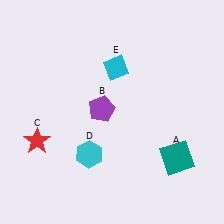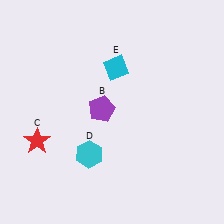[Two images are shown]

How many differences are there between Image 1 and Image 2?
There is 1 difference between the two images.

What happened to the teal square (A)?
The teal square (A) was removed in Image 2. It was in the bottom-right area of Image 1.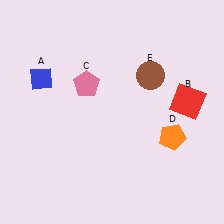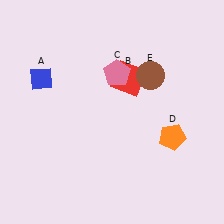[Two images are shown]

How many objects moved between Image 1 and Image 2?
2 objects moved between the two images.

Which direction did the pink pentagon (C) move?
The pink pentagon (C) moved right.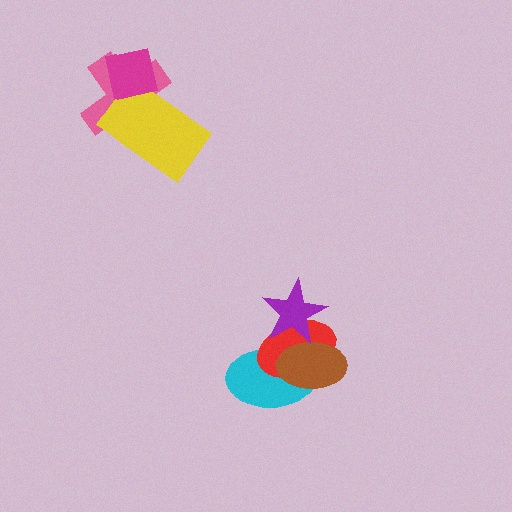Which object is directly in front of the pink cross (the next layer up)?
The yellow rectangle is directly in front of the pink cross.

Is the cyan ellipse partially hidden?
Yes, it is partially covered by another shape.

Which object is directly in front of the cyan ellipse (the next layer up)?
The red ellipse is directly in front of the cyan ellipse.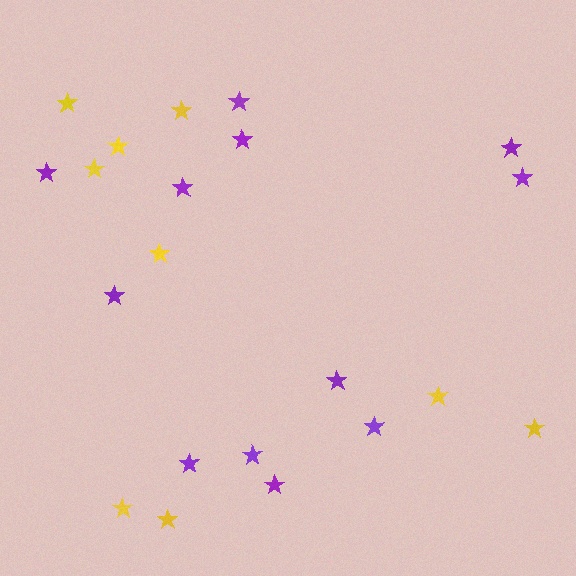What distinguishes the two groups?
There are 2 groups: one group of purple stars (12) and one group of yellow stars (9).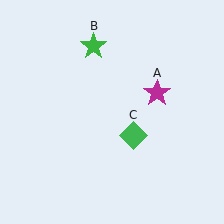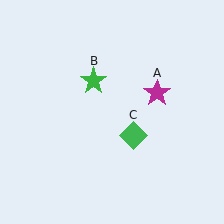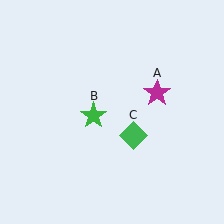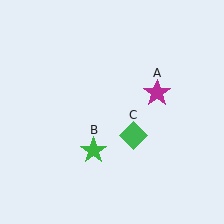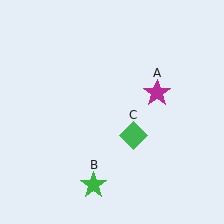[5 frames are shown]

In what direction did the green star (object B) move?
The green star (object B) moved down.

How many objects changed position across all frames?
1 object changed position: green star (object B).